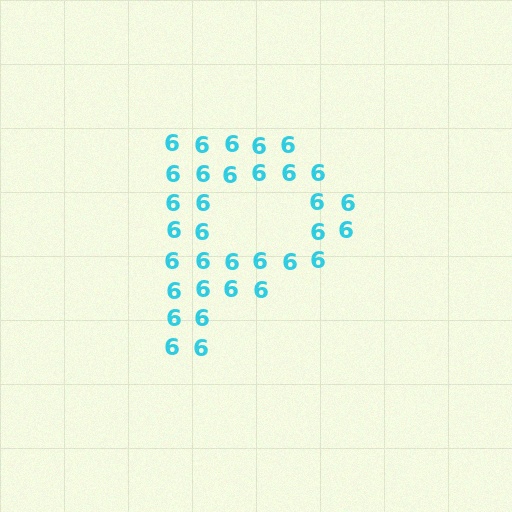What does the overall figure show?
The overall figure shows the letter P.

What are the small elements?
The small elements are digit 6's.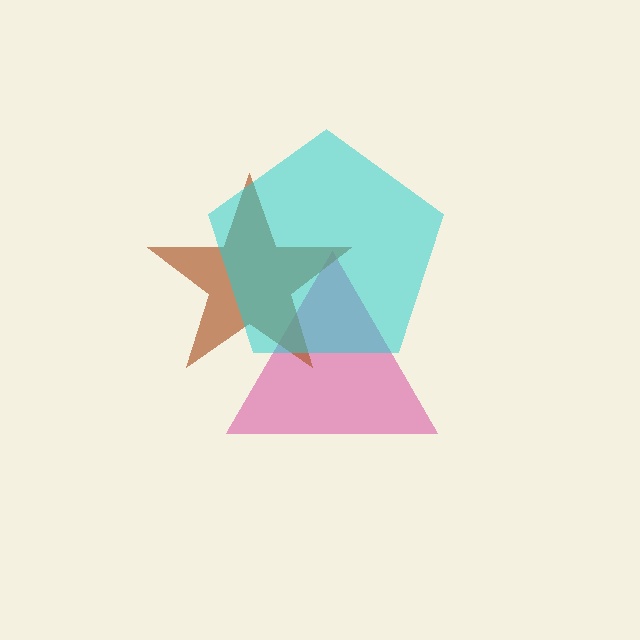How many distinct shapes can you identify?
There are 3 distinct shapes: a pink triangle, a brown star, a cyan pentagon.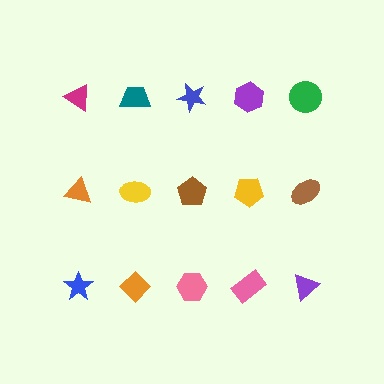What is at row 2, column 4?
A yellow pentagon.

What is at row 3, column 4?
A pink rectangle.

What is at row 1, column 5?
A green circle.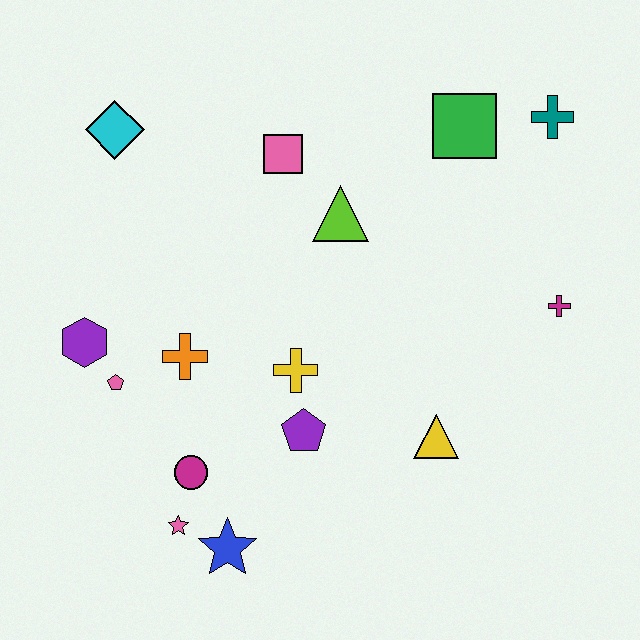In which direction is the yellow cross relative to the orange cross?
The yellow cross is to the right of the orange cross.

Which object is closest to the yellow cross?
The purple pentagon is closest to the yellow cross.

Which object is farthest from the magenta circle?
The teal cross is farthest from the magenta circle.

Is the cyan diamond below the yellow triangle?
No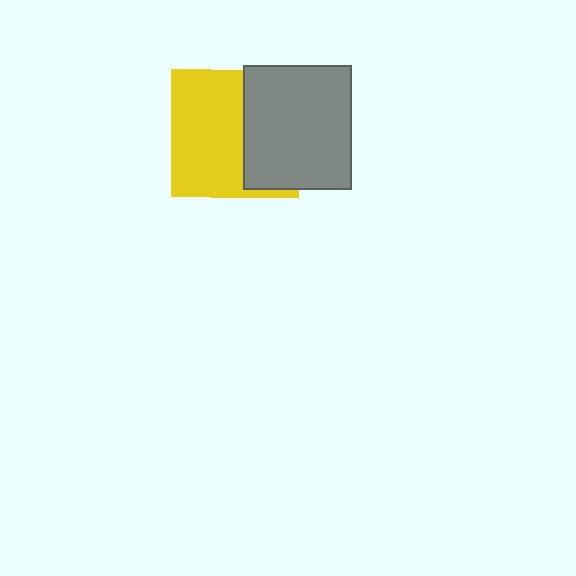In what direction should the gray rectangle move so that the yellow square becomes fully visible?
The gray rectangle should move right. That is the shortest direction to clear the overlap and leave the yellow square fully visible.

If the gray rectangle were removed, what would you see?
You would see the complete yellow square.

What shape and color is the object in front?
The object in front is a gray rectangle.